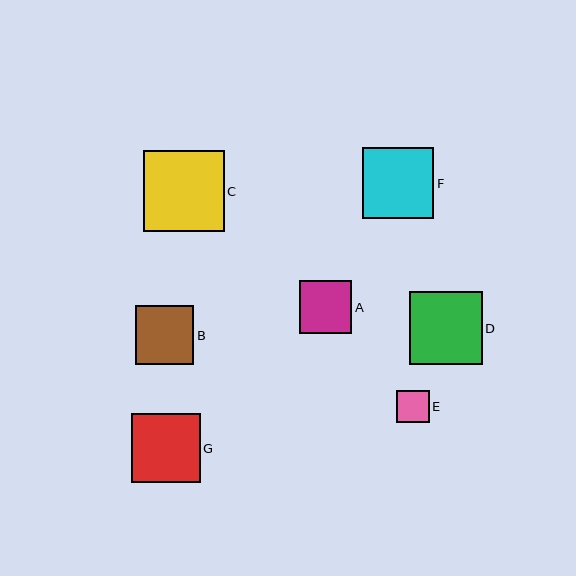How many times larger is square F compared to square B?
Square F is approximately 1.2 times the size of square B.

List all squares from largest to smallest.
From largest to smallest: C, D, F, G, B, A, E.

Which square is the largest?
Square C is the largest with a size of approximately 81 pixels.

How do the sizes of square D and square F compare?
Square D and square F are approximately the same size.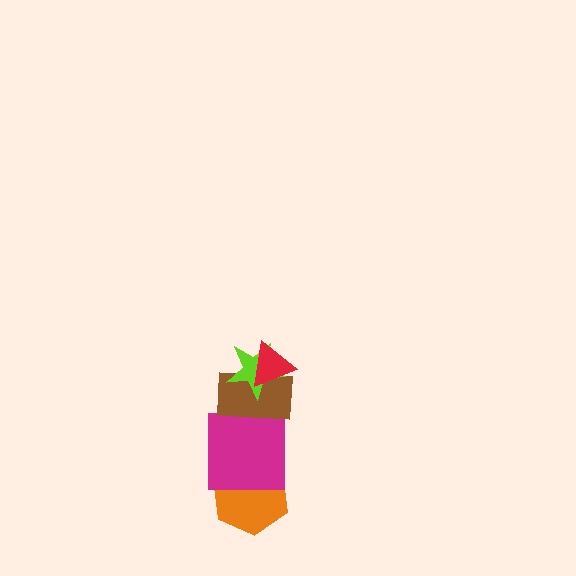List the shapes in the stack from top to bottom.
From top to bottom: the red triangle, the lime star, the brown rectangle, the magenta square, the orange hexagon.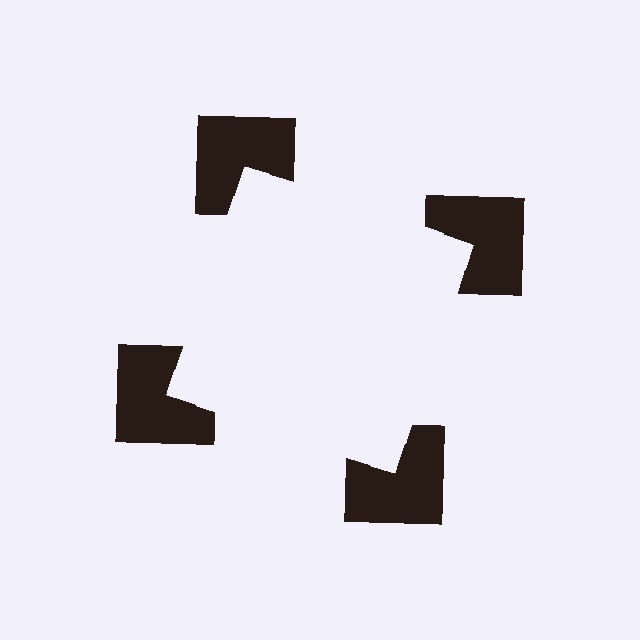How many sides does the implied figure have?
4 sides.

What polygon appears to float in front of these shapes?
An illusory square — its edges are inferred from the aligned wedge cuts in the notched squares, not physically drawn.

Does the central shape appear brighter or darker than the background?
It typically appears slightly brighter than the background, even though no actual brightness change is drawn.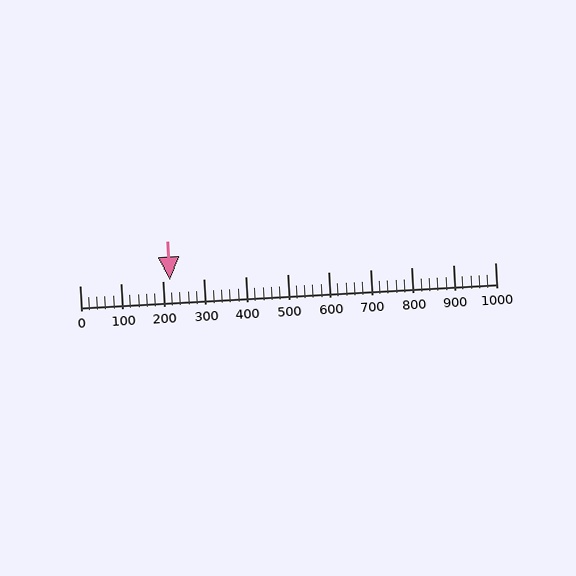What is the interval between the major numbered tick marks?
The major tick marks are spaced 100 units apart.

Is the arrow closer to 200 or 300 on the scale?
The arrow is closer to 200.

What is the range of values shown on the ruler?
The ruler shows values from 0 to 1000.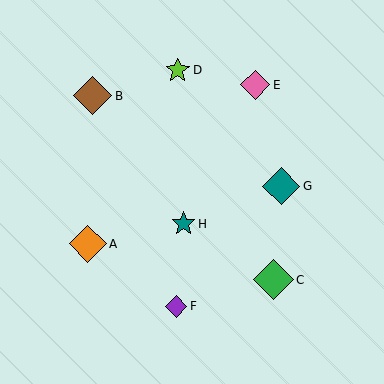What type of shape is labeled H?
Shape H is a teal star.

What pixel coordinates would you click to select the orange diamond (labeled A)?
Click at (88, 244) to select the orange diamond A.